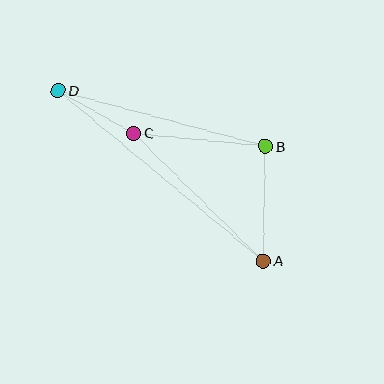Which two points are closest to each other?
Points C and D are closest to each other.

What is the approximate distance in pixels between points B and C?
The distance between B and C is approximately 132 pixels.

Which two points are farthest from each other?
Points A and D are farthest from each other.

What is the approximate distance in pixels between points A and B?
The distance between A and B is approximately 114 pixels.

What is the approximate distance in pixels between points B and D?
The distance between B and D is approximately 215 pixels.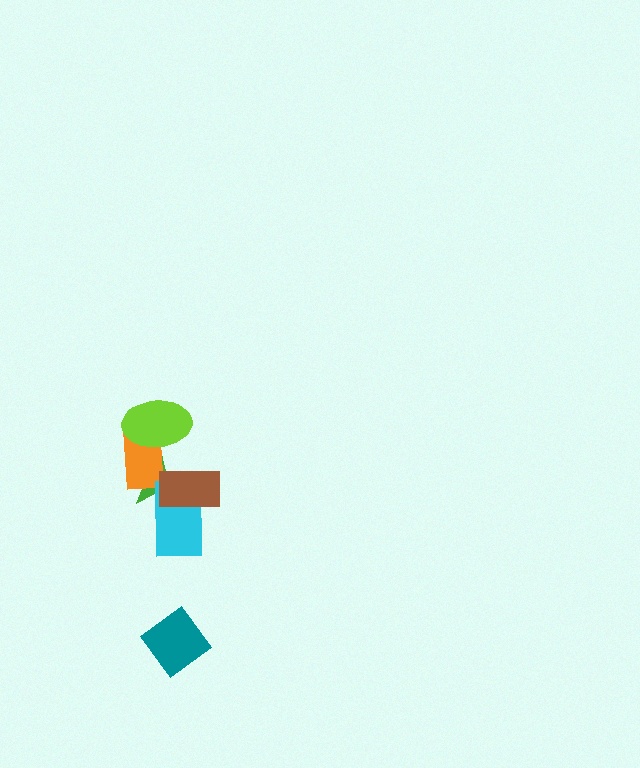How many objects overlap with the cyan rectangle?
2 objects overlap with the cyan rectangle.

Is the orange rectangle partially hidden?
Yes, it is partially covered by another shape.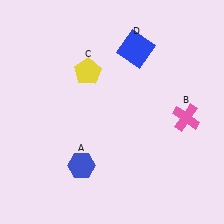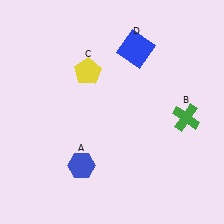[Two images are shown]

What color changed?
The cross (B) changed from pink in Image 1 to green in Image 2.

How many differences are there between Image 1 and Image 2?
There is 1 difference between the two images.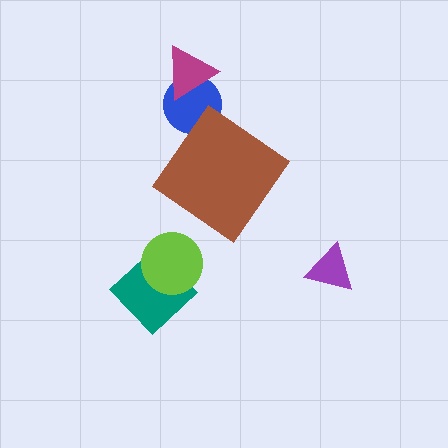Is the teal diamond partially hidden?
Yes, it is partially covered by another shape.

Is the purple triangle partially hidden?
No, no other shape covers it.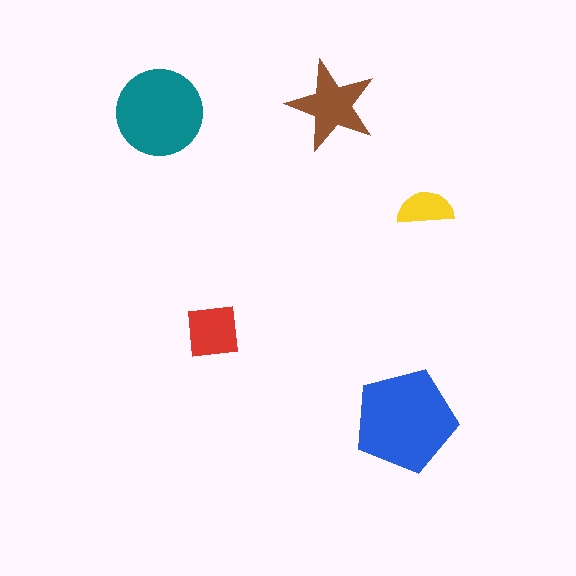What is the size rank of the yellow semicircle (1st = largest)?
5th.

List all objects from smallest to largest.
The yellow semicircle, the red square, the brown star, the teal circle, the blue pentagon.